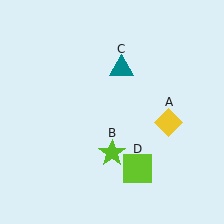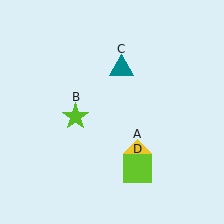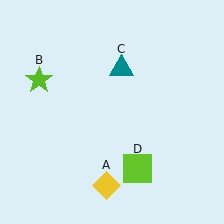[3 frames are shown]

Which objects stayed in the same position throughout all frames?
Teal triangle (object C) and lime square (object D) remained stationary.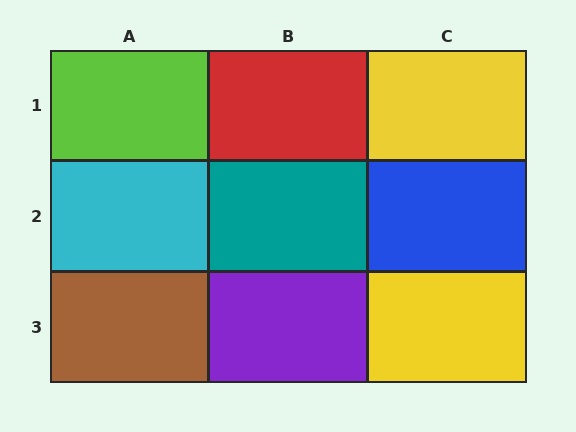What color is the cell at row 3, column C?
Yellow.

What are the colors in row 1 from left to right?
Lime, red, yellow.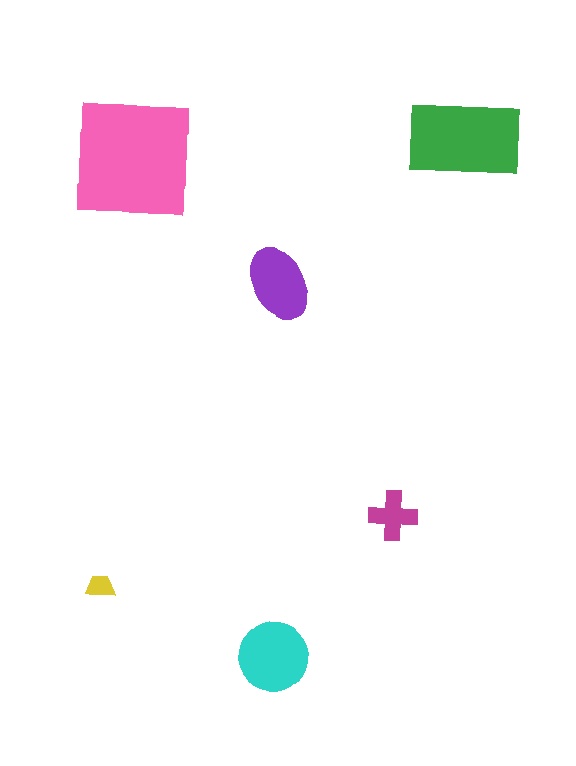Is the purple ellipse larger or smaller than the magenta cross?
Larger.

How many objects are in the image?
There are 6 objects in the image.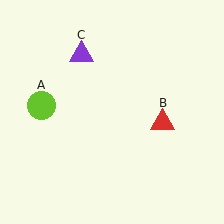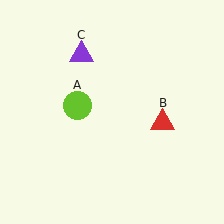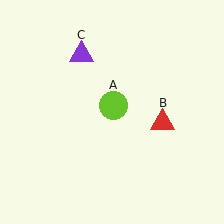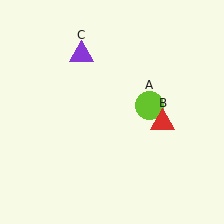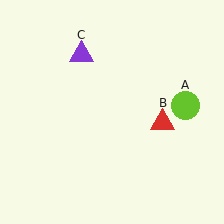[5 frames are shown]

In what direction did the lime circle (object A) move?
The lime circle (object A) moved right.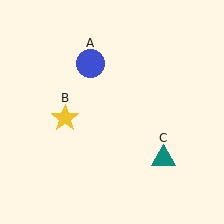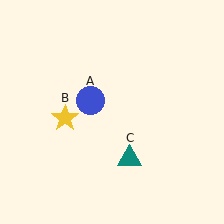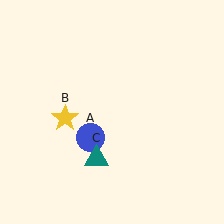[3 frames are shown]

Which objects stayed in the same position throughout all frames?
Yellow star (object B) remained stationary.